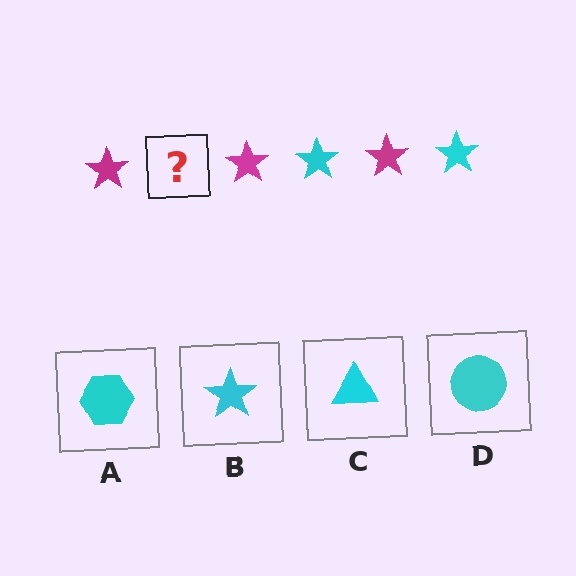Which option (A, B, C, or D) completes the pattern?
B.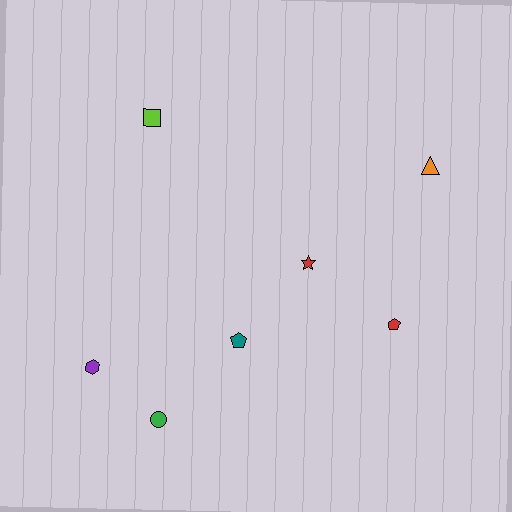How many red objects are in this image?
There are 2 red objects.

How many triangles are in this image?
There is 1 triangle.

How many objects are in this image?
There are 7 objects.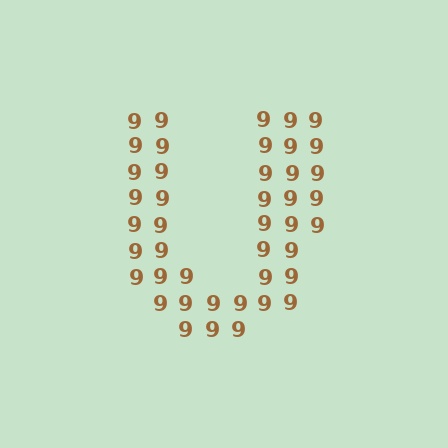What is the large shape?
The large shape is the letter U.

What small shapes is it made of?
It is made of small digit 9's.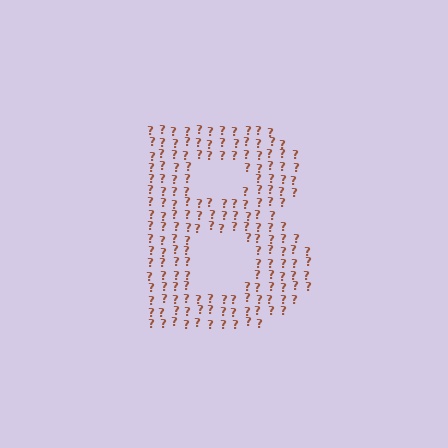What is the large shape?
The large shape is the letter B.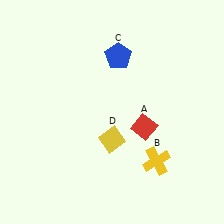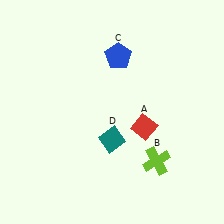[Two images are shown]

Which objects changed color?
B changed from yellow to lime. D changed from yellow to teal.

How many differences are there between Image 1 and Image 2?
There are 2 differences between the two images.